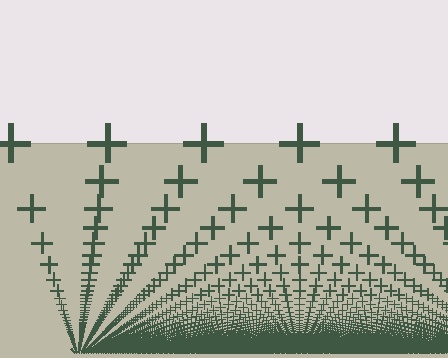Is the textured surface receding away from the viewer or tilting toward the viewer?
The surface appears to tilt toward the viewer. Texture elements get larger and sparser toward the top.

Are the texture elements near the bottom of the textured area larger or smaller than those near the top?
Smaller. The gradient is inverted — elements near the bottom are smaller and denser.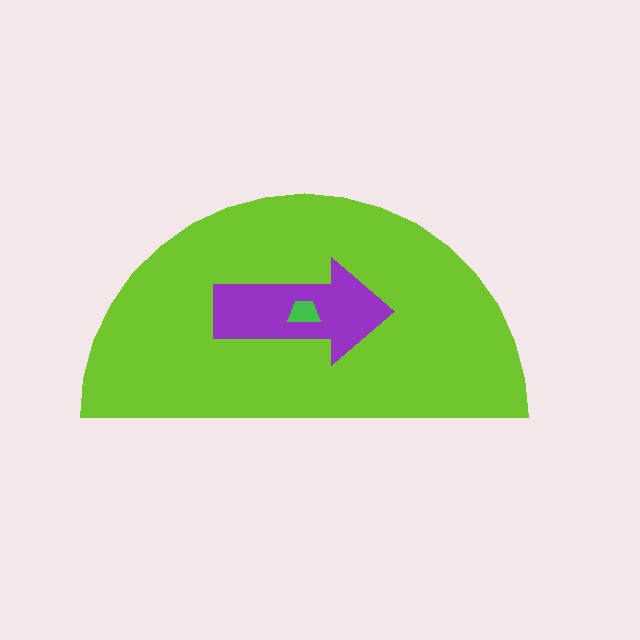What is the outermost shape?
The lime semicircle.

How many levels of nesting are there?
3.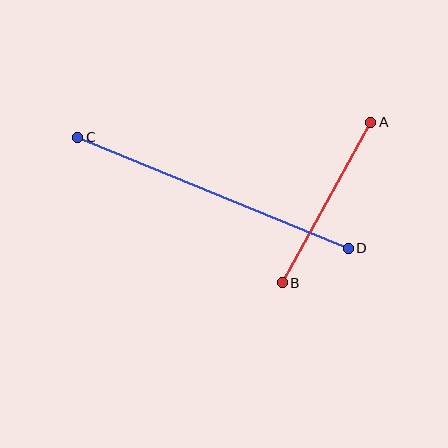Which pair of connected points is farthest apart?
Points C and D are farthest apart.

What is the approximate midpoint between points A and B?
The midpoint is at approximately (326, 202) pixels.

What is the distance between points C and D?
The distance is approximately 292 pixels.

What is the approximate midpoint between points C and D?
The midpoint is at approximately (213, 193) pixels.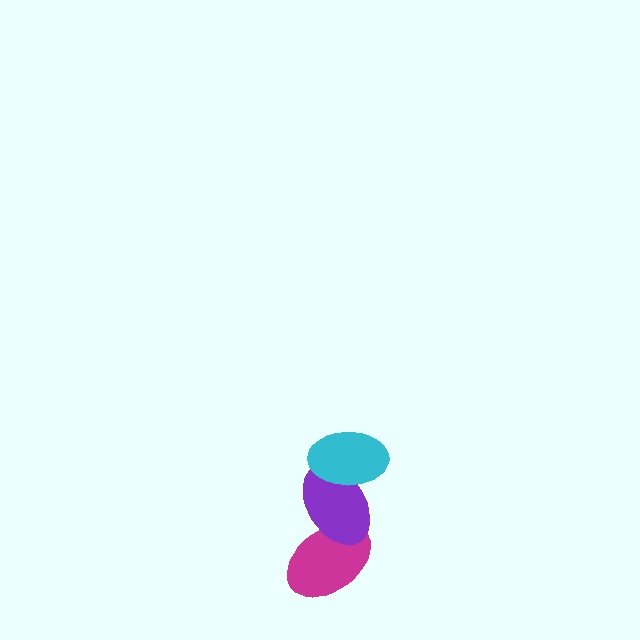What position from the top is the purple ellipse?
The purple ellipse is 2nd from the top.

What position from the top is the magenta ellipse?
The magenta ellipse is 3rd from the top.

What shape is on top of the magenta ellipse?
The purple ellipse is on top of the magenta ellipse.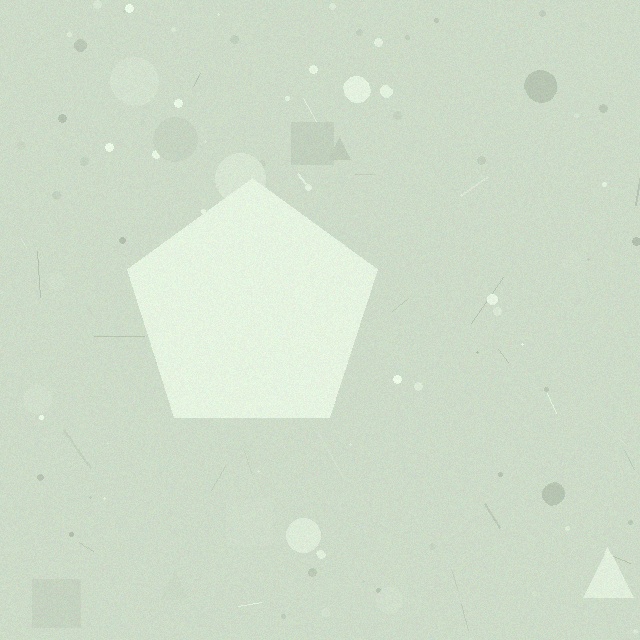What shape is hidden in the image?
A pentagon is hidden in the image.